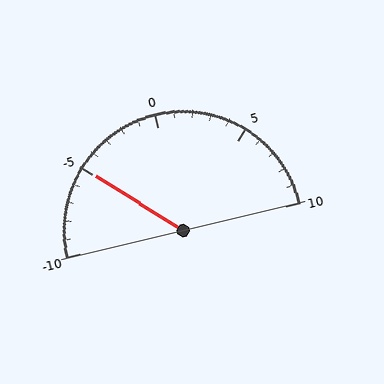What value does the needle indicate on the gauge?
The needle indicates approximately -5.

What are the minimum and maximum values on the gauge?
The gauge ranges from -10 to 10.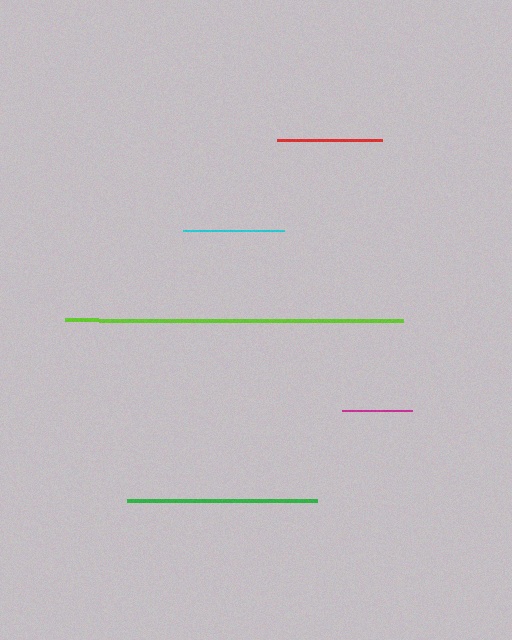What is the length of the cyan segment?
The cyan segment is approximately 102 pixels long.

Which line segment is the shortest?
The magenta line is the shortest at approximately 71 pixels.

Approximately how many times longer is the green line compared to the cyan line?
The green line is approximately 1.9 times the length of the cyan line.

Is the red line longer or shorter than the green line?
The green line is longer than the red line.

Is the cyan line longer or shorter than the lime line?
The lime line is longer than the cyan line.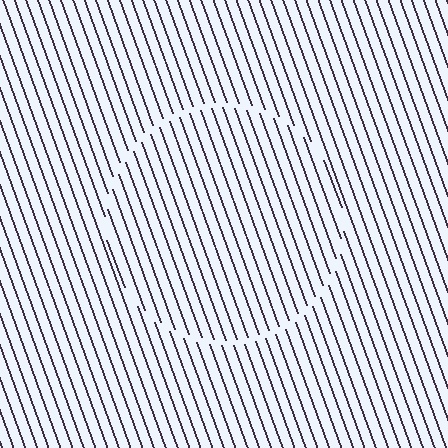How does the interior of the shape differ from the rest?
The interior of the shape contains the same grating, shifted by half a period — the contour is defined by the phase discontinuity where line-ends from the inner and outer gratings abut.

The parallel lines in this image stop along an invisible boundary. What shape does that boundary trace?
An illusory circle. The interior of the shape contains the same grating, shifted by half a period — the contour is defined by the phase discontinuity where line-ends from the inner and outer gratings abut.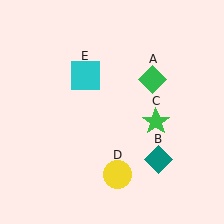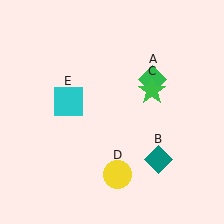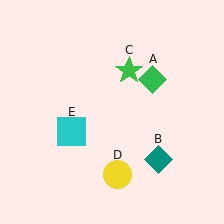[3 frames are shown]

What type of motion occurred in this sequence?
The green star (object C), cyan square (object E) rotated counterclockwise around the center of the scene.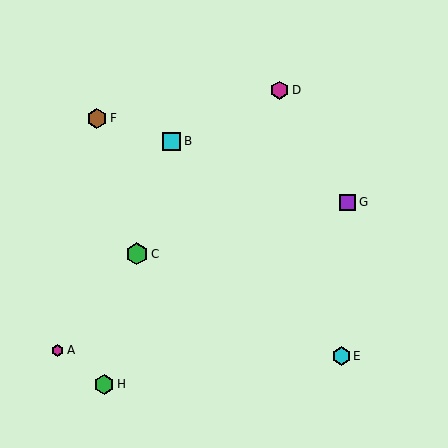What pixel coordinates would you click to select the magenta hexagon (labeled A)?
Click at (58, 350) to select the magenta hexagon A.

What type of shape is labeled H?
Shape H is a green hexagon.